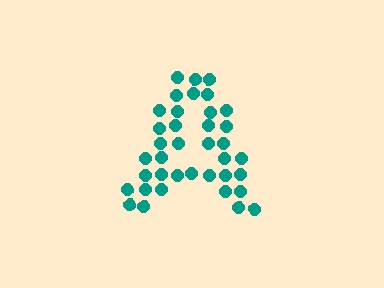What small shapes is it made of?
It is made of small circles.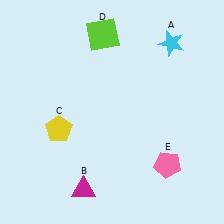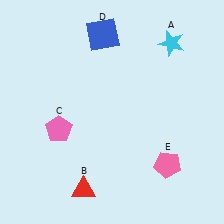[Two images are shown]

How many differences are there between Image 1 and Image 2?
There are 3 differences between the two images.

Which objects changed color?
B changed from magenta to red. C changed from yellow to pink. D changed from lime to blue.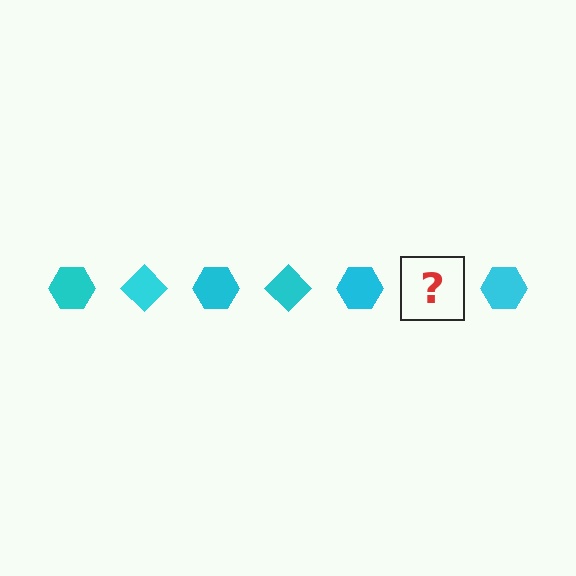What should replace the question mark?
The question mark should be replaced with a cyan diamond.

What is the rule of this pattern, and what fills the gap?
The rule is that the pattern cycles through hexagon, diamond shapes in cyan. The gap should be filled with a cyan diamond.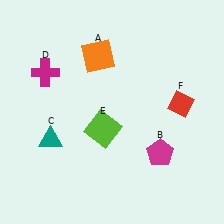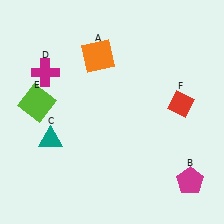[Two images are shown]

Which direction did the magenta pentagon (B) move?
The magenta pentagon (B) moved right.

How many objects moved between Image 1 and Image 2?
2 objects moved between the two images.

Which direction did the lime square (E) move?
The lime square (E) moved left.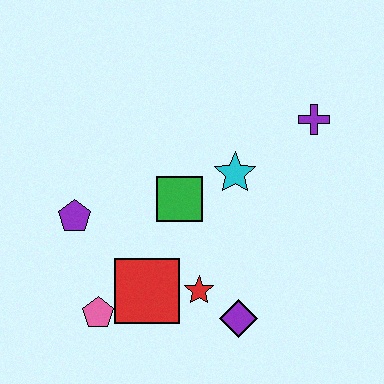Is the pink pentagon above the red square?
No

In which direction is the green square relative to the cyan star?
The green square is to the left of the cyan star.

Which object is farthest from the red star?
The purple cross is farthest from the red star.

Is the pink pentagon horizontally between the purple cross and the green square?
No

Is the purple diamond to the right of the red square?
Yes